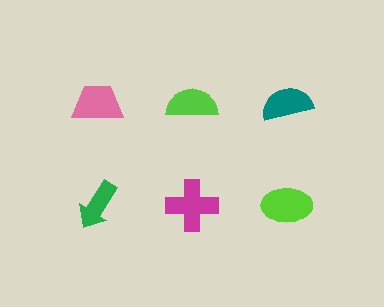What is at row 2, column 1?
A green arrow.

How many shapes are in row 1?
3 shapes.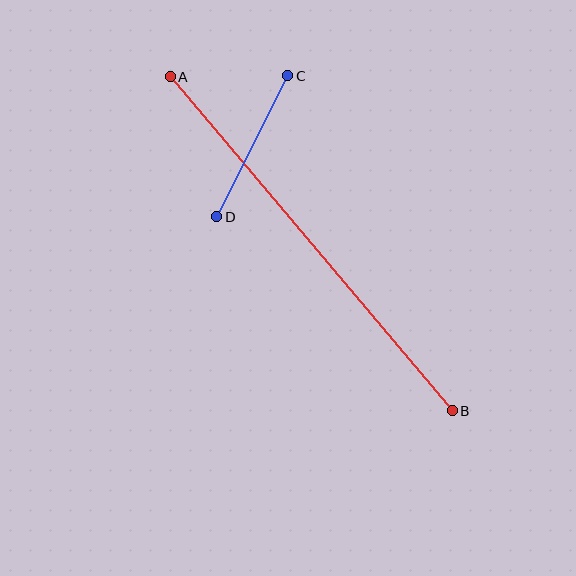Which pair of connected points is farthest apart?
Points A and B are farthest apart.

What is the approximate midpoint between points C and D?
The midpoint is at approximately (252, 146) pixels.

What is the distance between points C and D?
The distance is approximately 158 pixels.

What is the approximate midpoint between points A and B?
The midpoint is at approximately (311, 244) pixels.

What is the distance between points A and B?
The distance is approximately 437 pixels.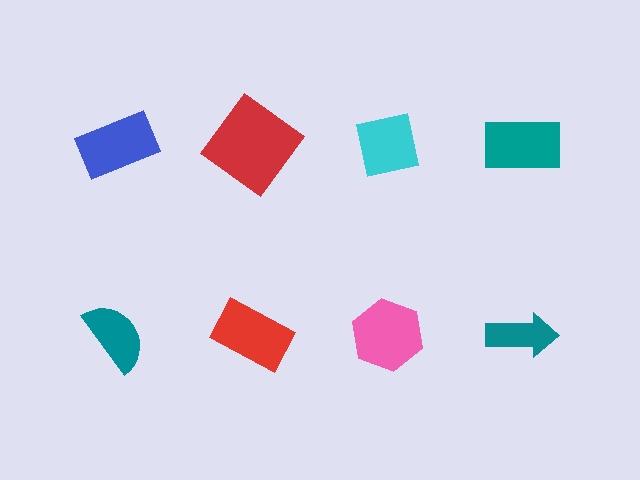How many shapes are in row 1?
4 shapes.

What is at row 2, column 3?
A pink hexagon.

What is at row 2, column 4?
A teal arrow.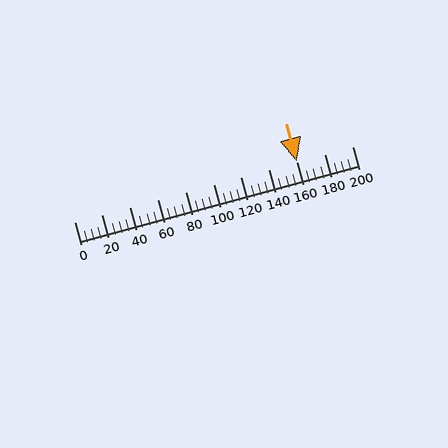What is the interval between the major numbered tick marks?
The major tick marks are spaced 20 units apart.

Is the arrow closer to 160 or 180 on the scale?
The arrow is closer to 160.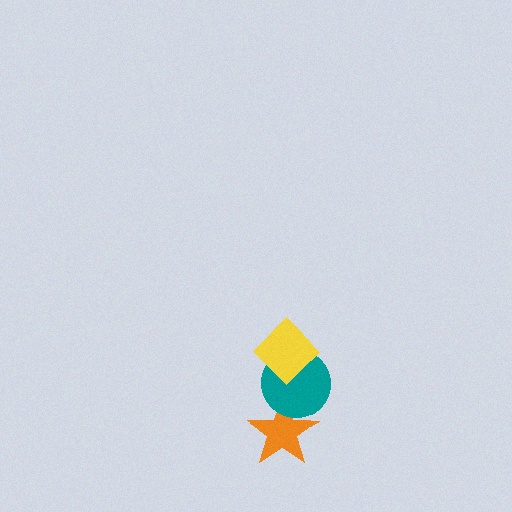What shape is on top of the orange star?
The teal circle is on top of the orange star.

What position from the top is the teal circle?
The teal circle is 2nd from the top.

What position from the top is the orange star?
The orange star is 3rd from the top.